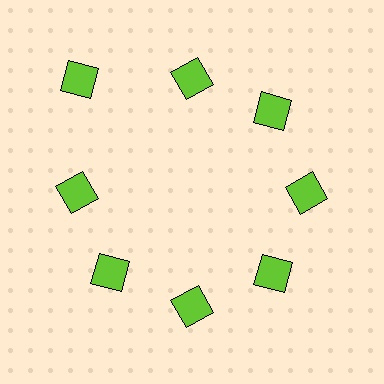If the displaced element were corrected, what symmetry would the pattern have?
It would have 8-fold rotational symmetry — the pattern would map onto itself every 45 degrees.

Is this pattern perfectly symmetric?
No. The 8 lime squares are arranged in a ring, but one element near the 10 o'clock position is pushed outward from the center, breaking the 8-fold rotational symmetry.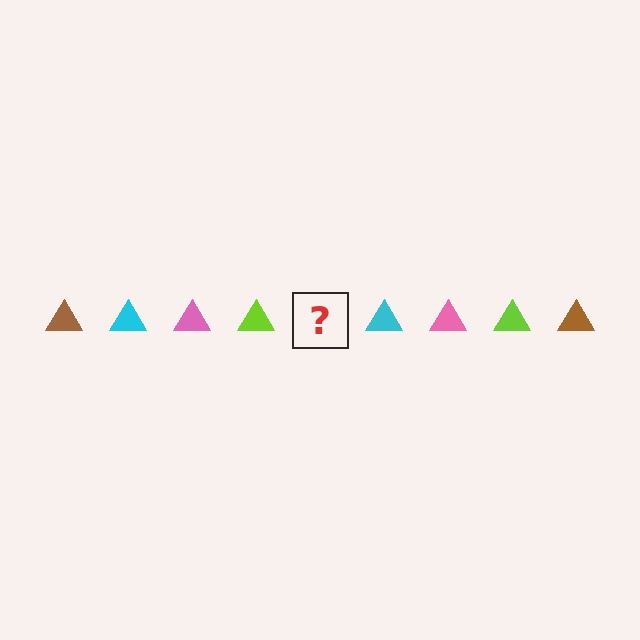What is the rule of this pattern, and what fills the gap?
The rule is that the pattern cycles through brown, cyan, pink, lime triangles. The gap should be filled with a brown triangle.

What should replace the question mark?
The question mark should be replaced with a brown triangle.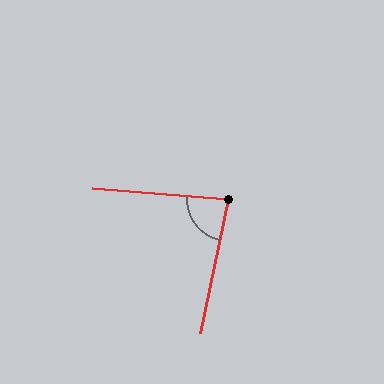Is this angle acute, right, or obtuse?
It is acute.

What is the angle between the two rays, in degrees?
Approximately 82 degrees.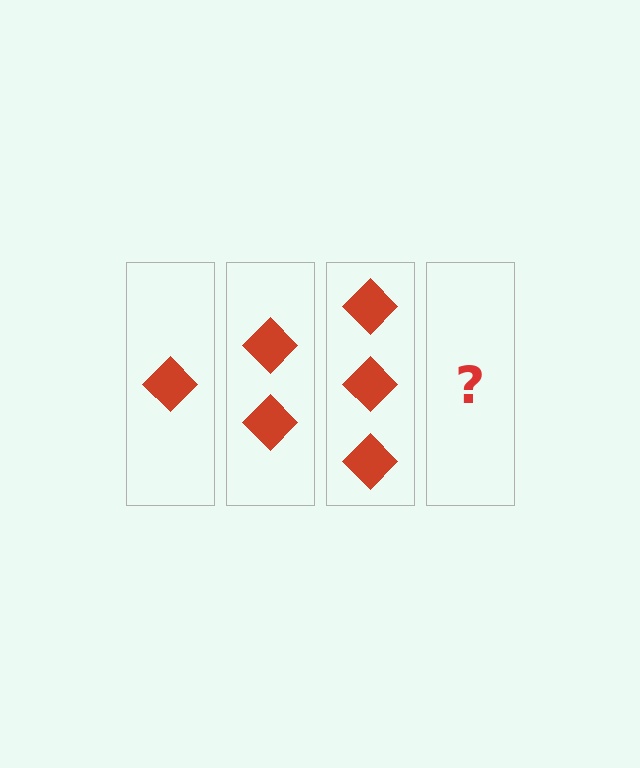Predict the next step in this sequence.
The next step is 4 diamonds.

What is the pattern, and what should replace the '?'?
The pattern is that each step adds one more diamond. The '?' should be 4 diamonds.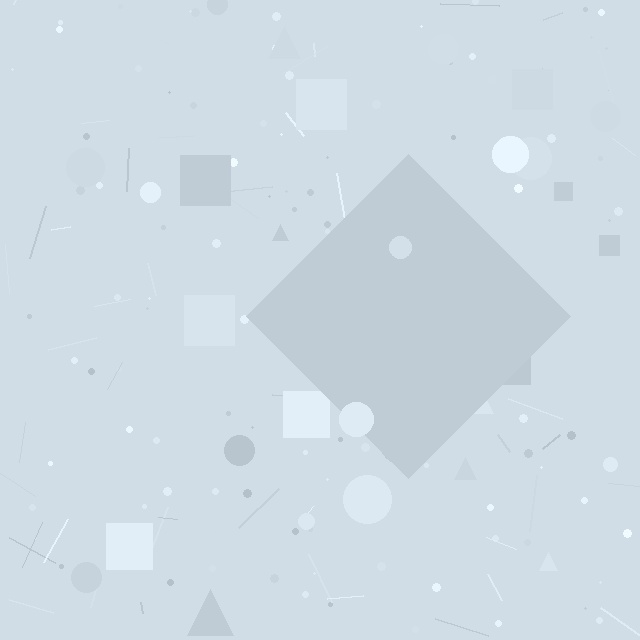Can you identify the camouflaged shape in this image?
The camouflaged shape is a diamond.